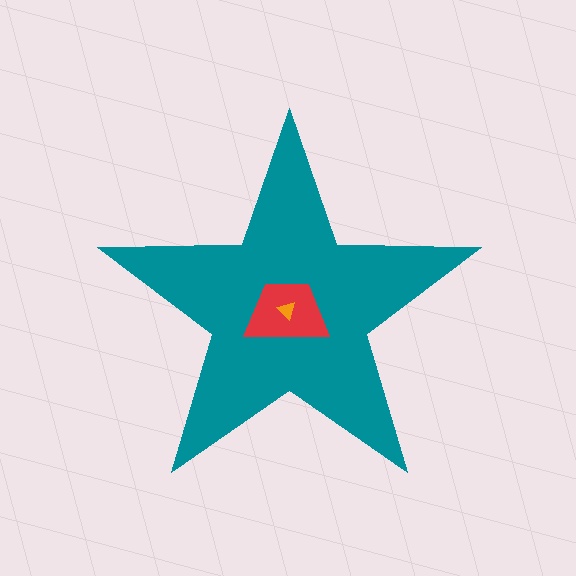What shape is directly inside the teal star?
The red trapezoid.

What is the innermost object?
The orange triangle.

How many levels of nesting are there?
3.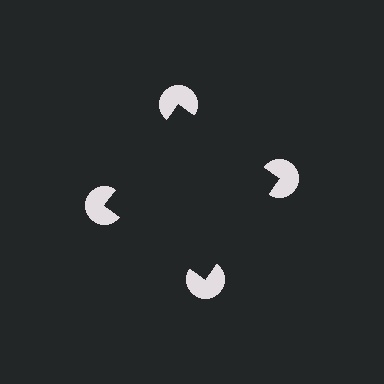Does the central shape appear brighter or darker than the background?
It typically appears slightly darker than the background, even though no actual brightness change is drawn.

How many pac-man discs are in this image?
There are 4 — one at each vertex of the illusory square.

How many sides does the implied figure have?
4 sides.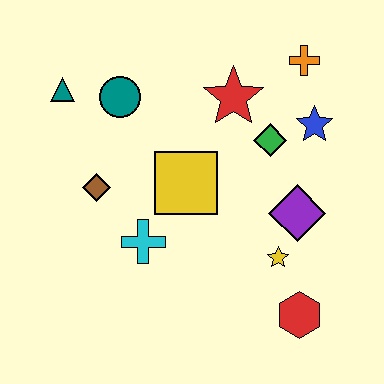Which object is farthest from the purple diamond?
The teal triangle is farthest from the purple diamond.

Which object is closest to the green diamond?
The blue star is closest to the green diamond.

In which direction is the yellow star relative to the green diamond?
The yellow star is below the green diamond.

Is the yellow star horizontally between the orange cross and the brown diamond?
Yes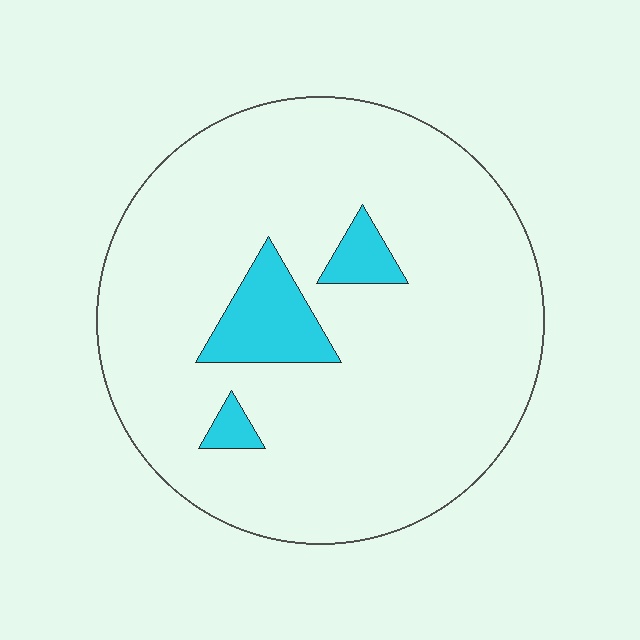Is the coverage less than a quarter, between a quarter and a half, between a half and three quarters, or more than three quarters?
Less than a quarter.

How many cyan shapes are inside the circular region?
3.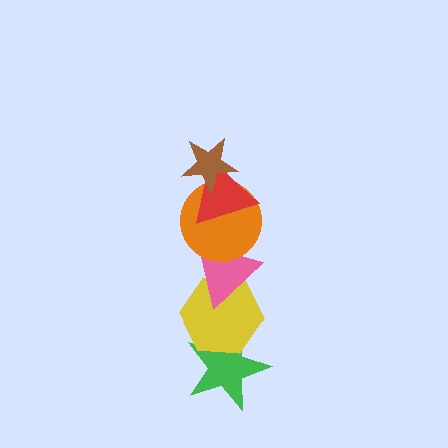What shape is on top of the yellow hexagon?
The pink triangle is on top of the yellow hexagon.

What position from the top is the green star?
The green star is 6th from the top.